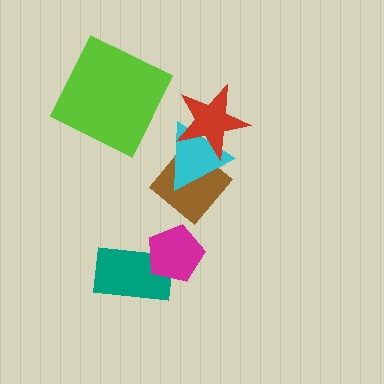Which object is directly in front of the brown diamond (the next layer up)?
The cyan triangle is directly in front of the brown diamond.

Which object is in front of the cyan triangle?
The red star is in front of the cyan triangle.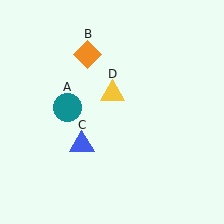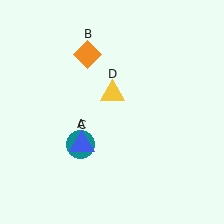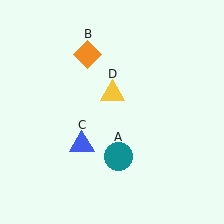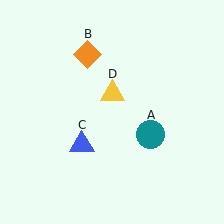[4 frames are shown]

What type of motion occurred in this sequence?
The teal circle (object A) rotated counterclockwise around the center of the scene.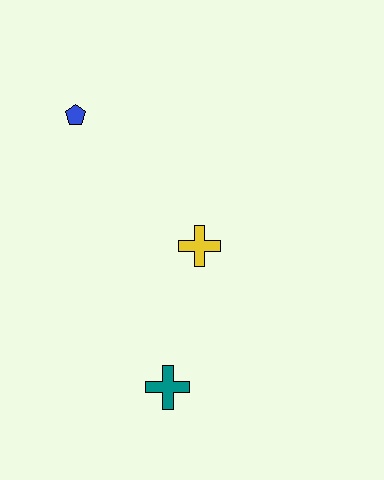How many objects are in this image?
There are 3 objects.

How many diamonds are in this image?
There are no diamonds.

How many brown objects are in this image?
There are no brown objects.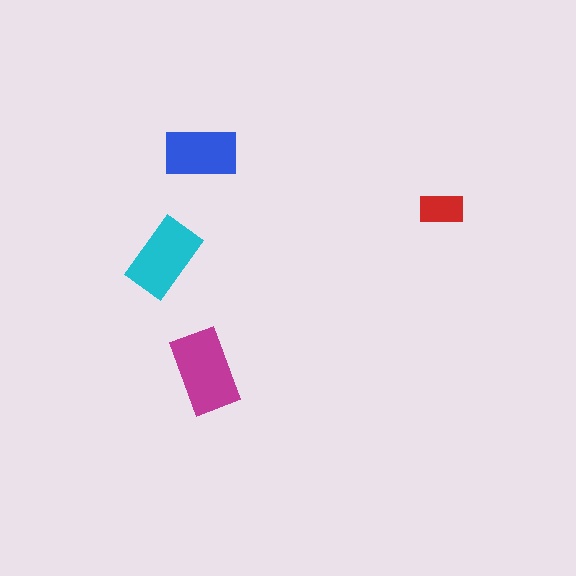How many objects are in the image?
There are 4 objects in the image.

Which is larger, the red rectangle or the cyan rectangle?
The cyan one.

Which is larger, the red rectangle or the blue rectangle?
The blue one.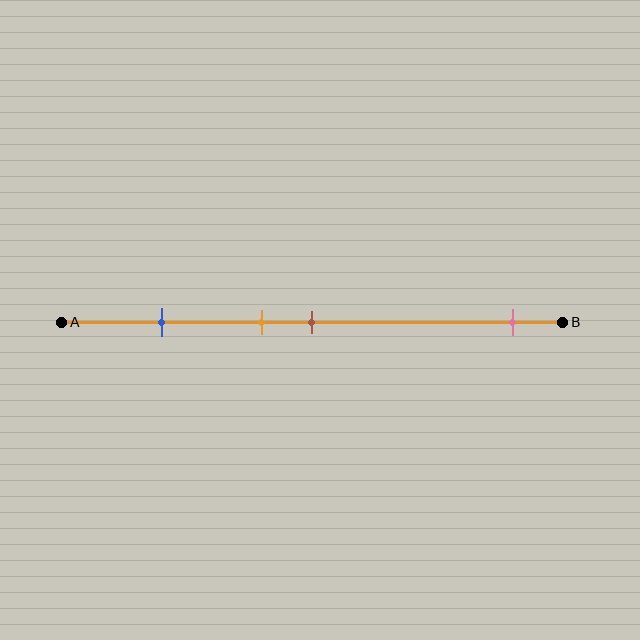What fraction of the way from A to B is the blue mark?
The blue mark is approximately 20% (0.2) of the way from A to B.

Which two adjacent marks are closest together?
The orange and brown marks are the closest adjacent pair.